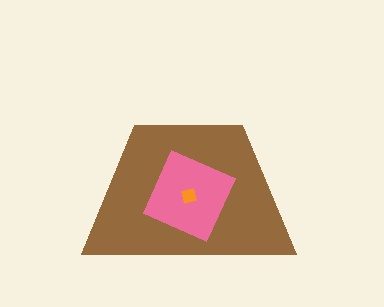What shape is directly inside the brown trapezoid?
The pink square.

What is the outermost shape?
The brown trapezoid.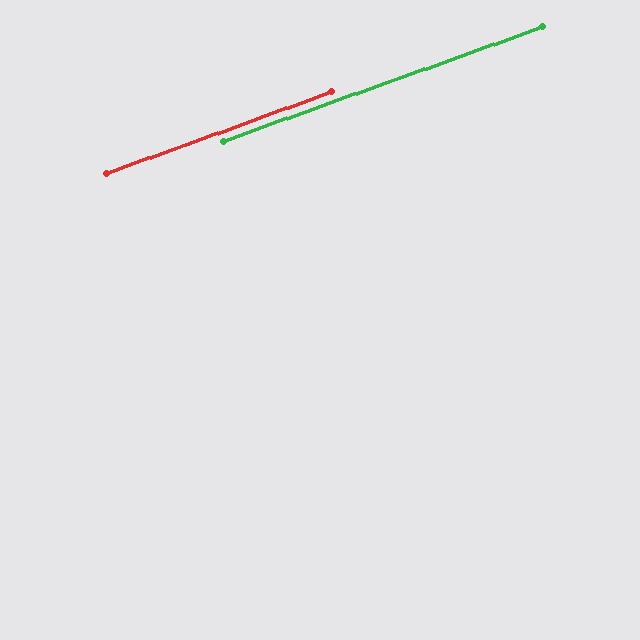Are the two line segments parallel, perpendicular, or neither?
Parallel — their directions differ by only 0.2°.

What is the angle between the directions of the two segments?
Approximately 0 degrees.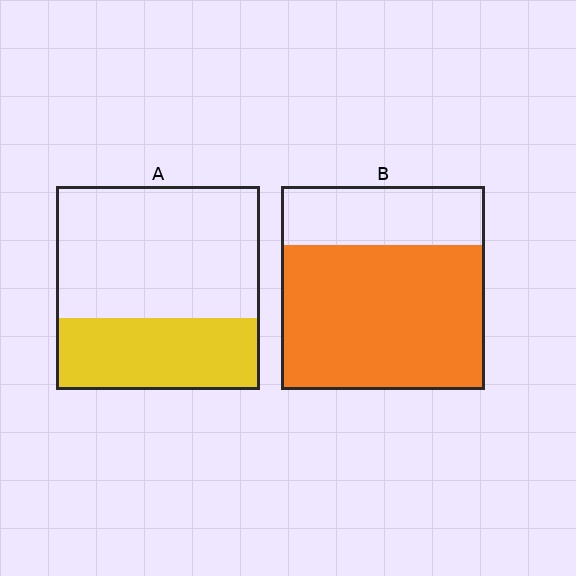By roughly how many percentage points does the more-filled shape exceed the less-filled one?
By roughly 35 percentage points (B over A).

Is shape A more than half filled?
No.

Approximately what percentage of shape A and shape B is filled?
A is approximately 35% and B is approximately 70%.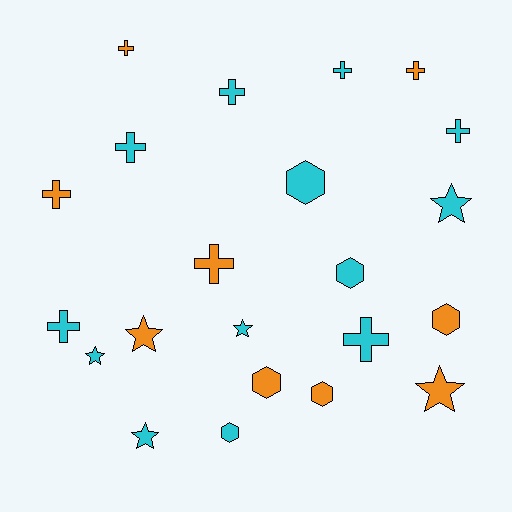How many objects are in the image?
There are 22 objects.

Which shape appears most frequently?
Cross, with 10 objects.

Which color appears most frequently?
Cyan, with 13 objects.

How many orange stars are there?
There are 2 orange stars.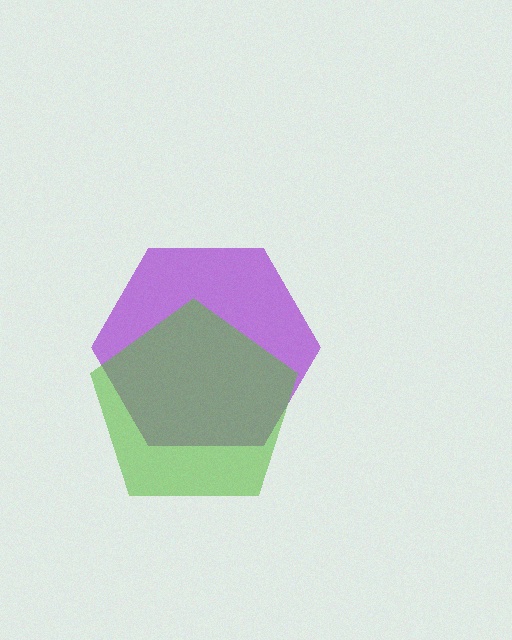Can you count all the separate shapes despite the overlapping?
Yes, there are 2 separate shapes.